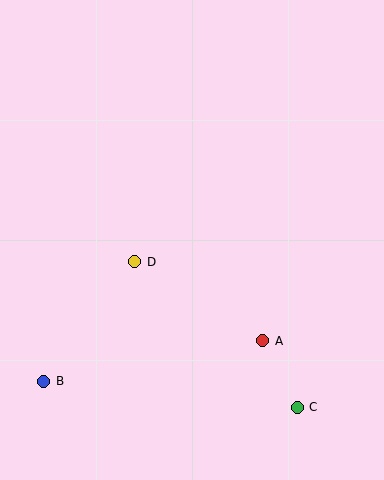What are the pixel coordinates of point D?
Point D is at (135, 262).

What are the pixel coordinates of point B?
Point B is at (44, 381).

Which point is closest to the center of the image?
Point D at (135, 262) is closest to the center.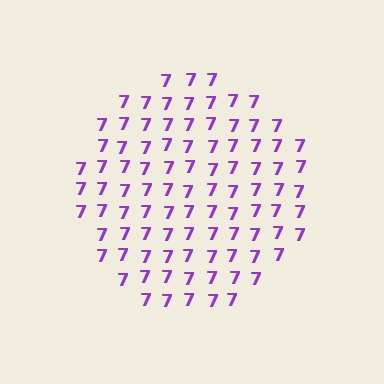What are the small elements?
The small elements are digit 7's.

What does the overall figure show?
The overall figure shows a circle.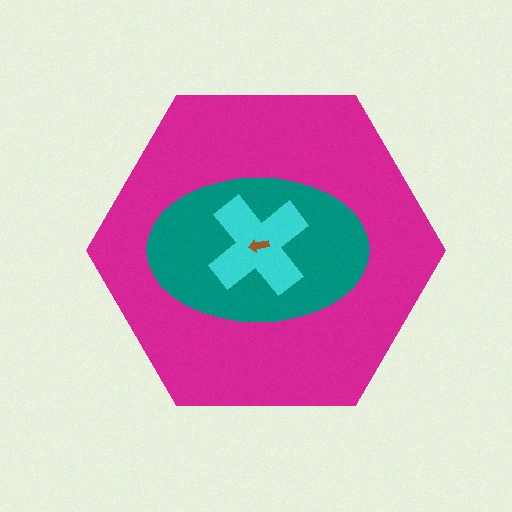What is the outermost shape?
The magenta hexagon.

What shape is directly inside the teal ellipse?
The cyan cross.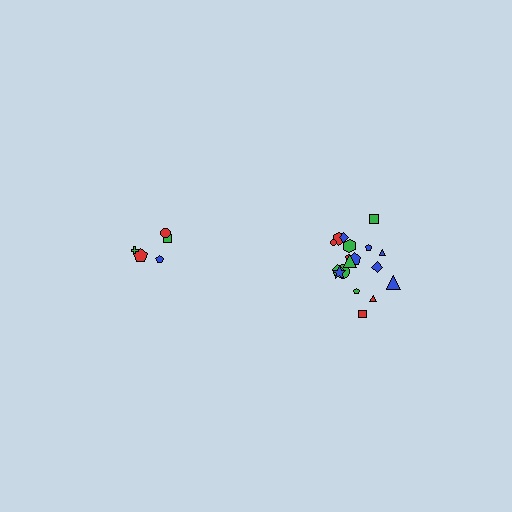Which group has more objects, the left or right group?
The right group.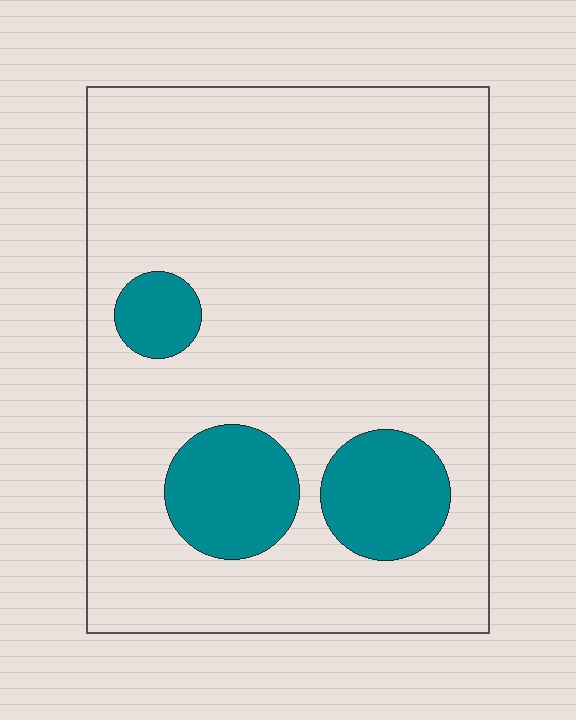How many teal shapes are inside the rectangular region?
3.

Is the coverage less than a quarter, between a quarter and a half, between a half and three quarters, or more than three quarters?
Less than a quarter.